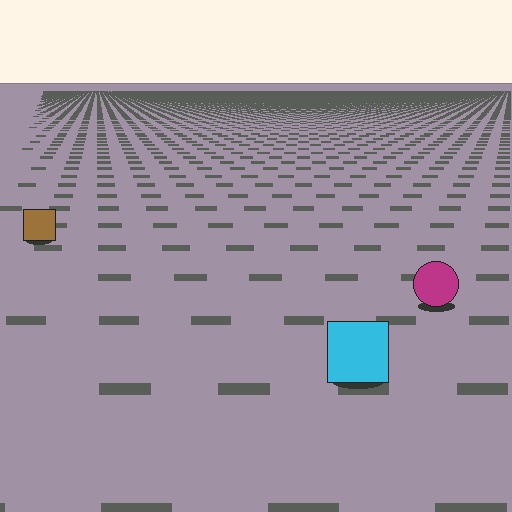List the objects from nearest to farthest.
From nearest to farthest: the cyan square, the magenta circle, the brown square.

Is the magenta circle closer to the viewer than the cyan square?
No. The cyan square is closer — you can tell from the texture gradient: the ground texture is coarser near it.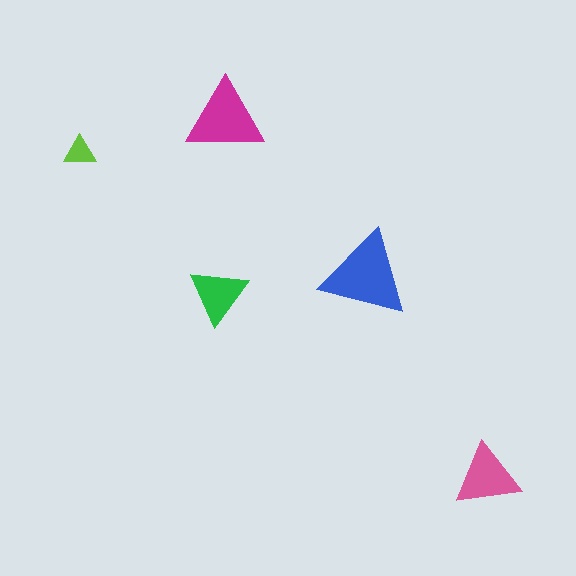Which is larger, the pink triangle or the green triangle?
The pink one.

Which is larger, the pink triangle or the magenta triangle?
The magenta one.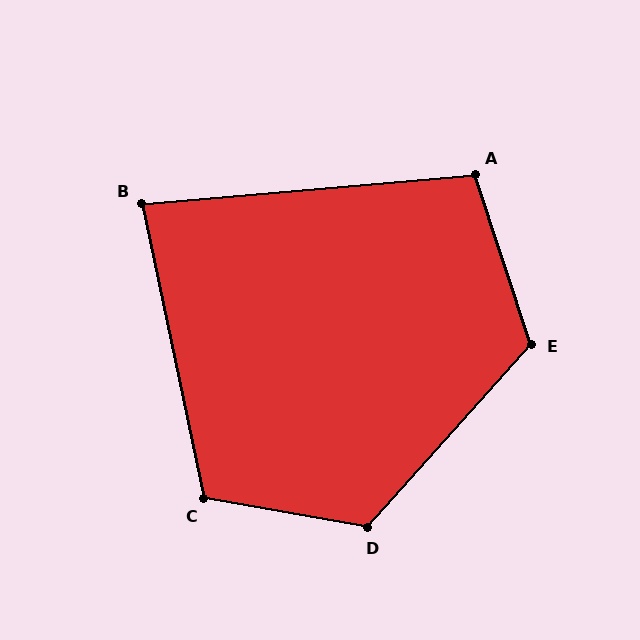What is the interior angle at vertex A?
Approximately 103 degrees (obtuse).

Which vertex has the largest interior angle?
D, at approximately 122 degrees.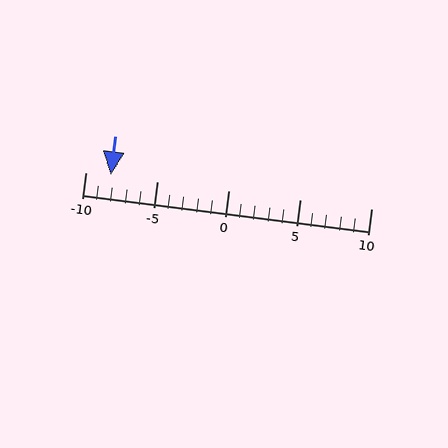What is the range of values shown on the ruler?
The ruler shows values from -10 to 10.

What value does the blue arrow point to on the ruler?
The blue arrow points to approximately -8.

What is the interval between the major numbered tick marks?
The major tick marks are spaced 5 units apart.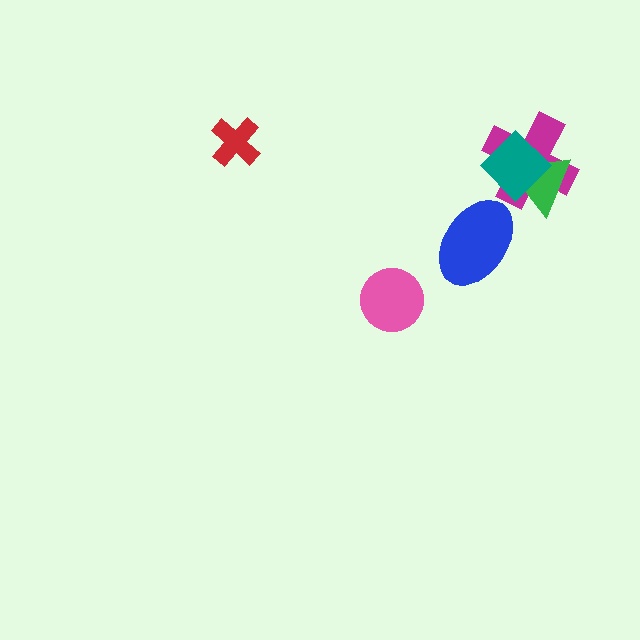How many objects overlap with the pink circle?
0 objects overlap with the pink circle.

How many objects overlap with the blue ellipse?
0 objects overlap with the blue ellipse.